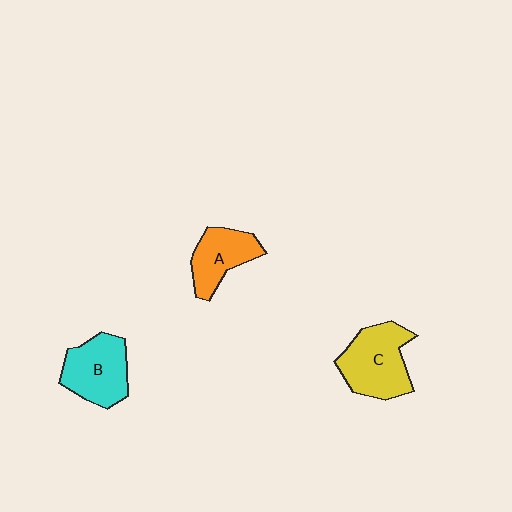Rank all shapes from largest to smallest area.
From largest to smallest: C (yellow), B (cyan), A (orange).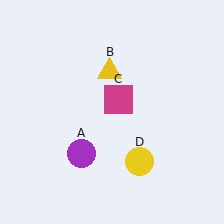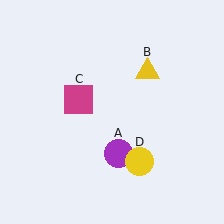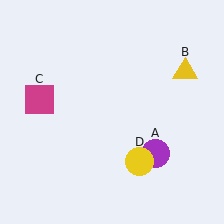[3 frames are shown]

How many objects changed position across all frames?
3 objects changed position: purple circle (object A), yellow triangle (object B), magenta square (object C).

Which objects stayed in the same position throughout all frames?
Yellow circle (object D) remained stationary.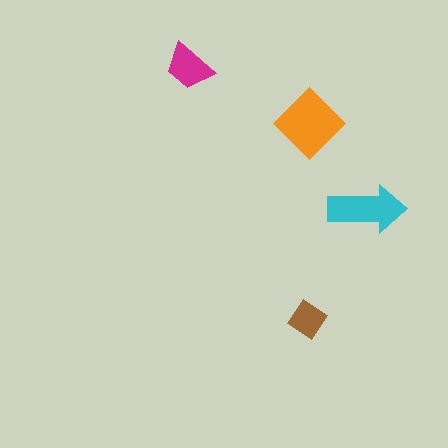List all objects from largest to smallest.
The orange diamond, the cyan arrow, the magenta trapezoid, the brown diamond.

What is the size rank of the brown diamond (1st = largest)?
4th.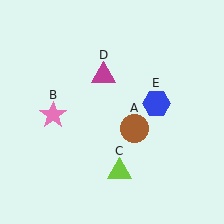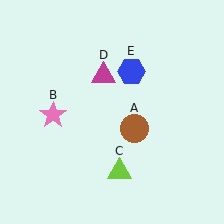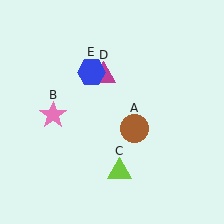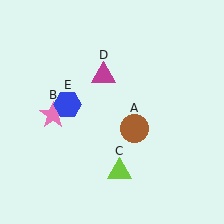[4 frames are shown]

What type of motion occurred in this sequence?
The blue hexagon (object E) rotated counterclockwise around the center of the scene.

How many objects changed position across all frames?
1 object changed position: blue hexagon (object E).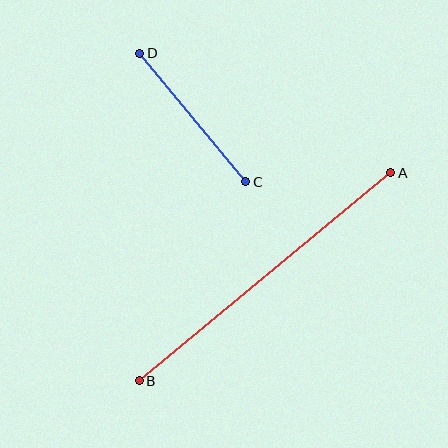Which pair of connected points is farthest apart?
Points A and B are farthest apart.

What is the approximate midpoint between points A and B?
The midpoint is at approximately (265, 277) pixels.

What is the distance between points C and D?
The distance is approximately 166 pixels.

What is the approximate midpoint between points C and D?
The midpoint is at approximately (193, 117) pixels.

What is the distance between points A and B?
The distance is approximately 326 pixels.